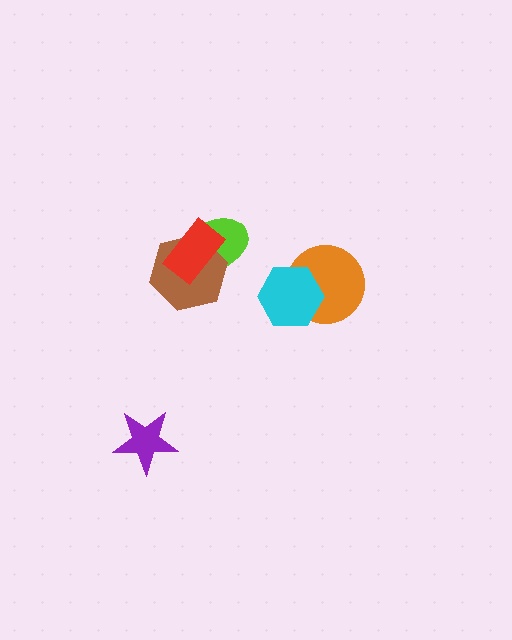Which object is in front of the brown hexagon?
The red rectangle is in front of the brown hexagon.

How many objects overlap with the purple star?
0 objects overlap with the purple star.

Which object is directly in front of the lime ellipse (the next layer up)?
The brown hexagon is directly in front of the lime ellipse.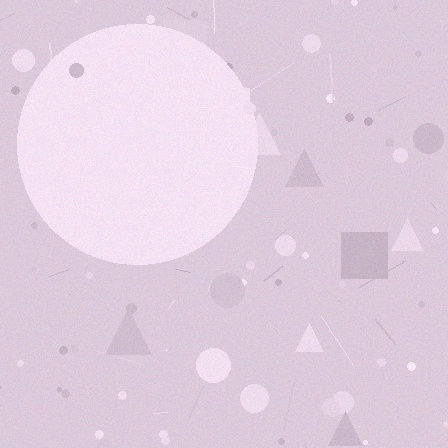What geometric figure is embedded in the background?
A circle is embedded in the background.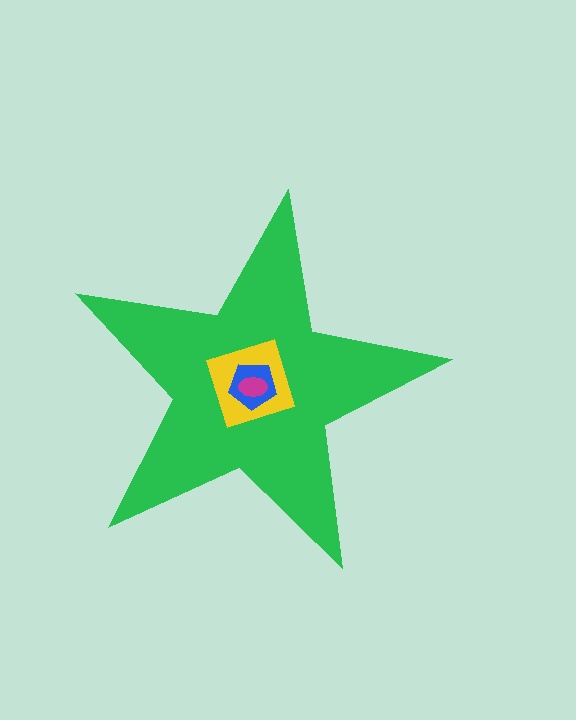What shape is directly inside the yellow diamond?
The blue pentagon.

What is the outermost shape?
The green star.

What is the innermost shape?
The magenta ellipse.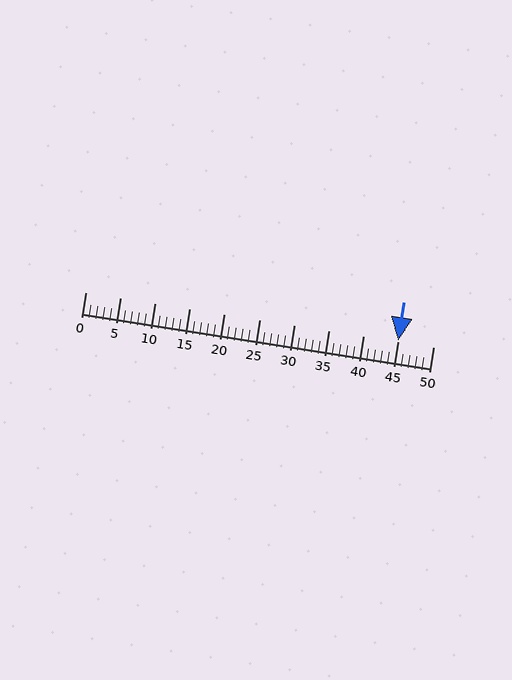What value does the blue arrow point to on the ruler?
The blue arrow points to approximately 45.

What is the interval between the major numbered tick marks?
The major tick marks are spaced 5 units apart.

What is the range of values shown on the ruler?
The ruler shows values from 0 to 50.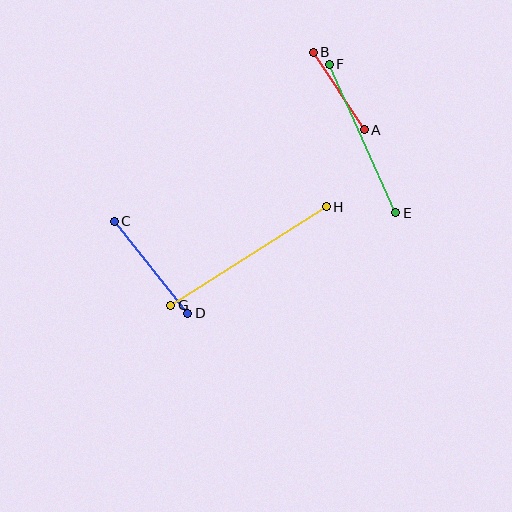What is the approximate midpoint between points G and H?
The midpoint is at approximately (248, 256) pixels.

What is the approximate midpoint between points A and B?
The midpoint is at approximately (339, 91) pixels.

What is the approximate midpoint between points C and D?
The midpoint is at approximately (151, 267) pixels.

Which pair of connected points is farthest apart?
Points G and H are farthest apart.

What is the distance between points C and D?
The distance is approximately 118 pixels.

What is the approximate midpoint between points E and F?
The midpoint is at approximately (363, 139) pixels.